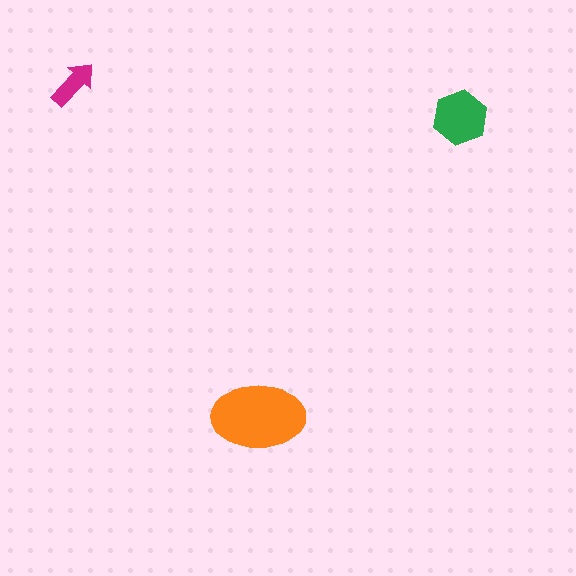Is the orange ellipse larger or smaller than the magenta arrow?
Larger.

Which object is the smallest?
The magenta arrow.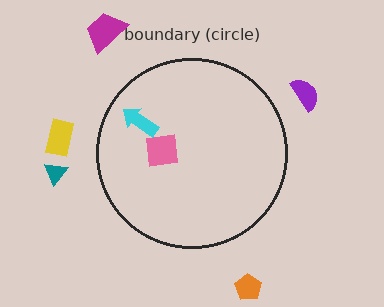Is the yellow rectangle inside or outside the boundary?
Outside.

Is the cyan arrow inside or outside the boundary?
Inside.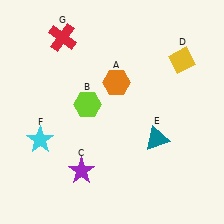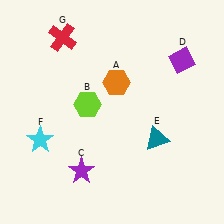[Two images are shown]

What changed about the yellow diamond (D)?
In Image 1, D is yellow. In Image 2, it changed to purple.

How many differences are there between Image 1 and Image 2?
There is 1 difference between the two images.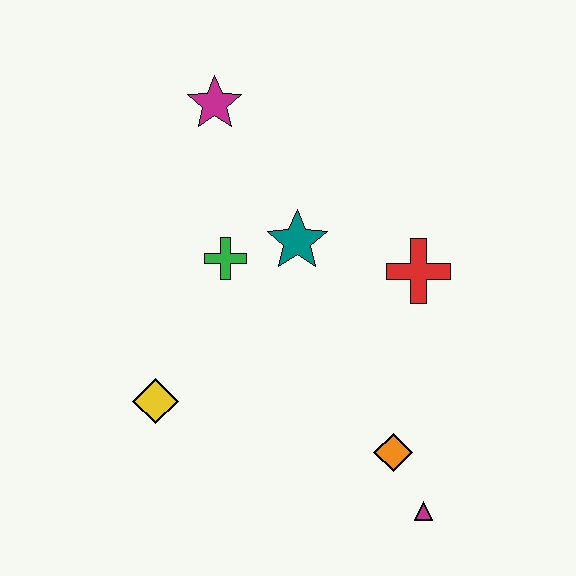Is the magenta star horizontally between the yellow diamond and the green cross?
Yes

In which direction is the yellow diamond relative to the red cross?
The yellow diamond is to the left of the red cross.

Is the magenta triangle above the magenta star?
No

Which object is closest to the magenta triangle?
The orange diamond is closest to the magenta triangle.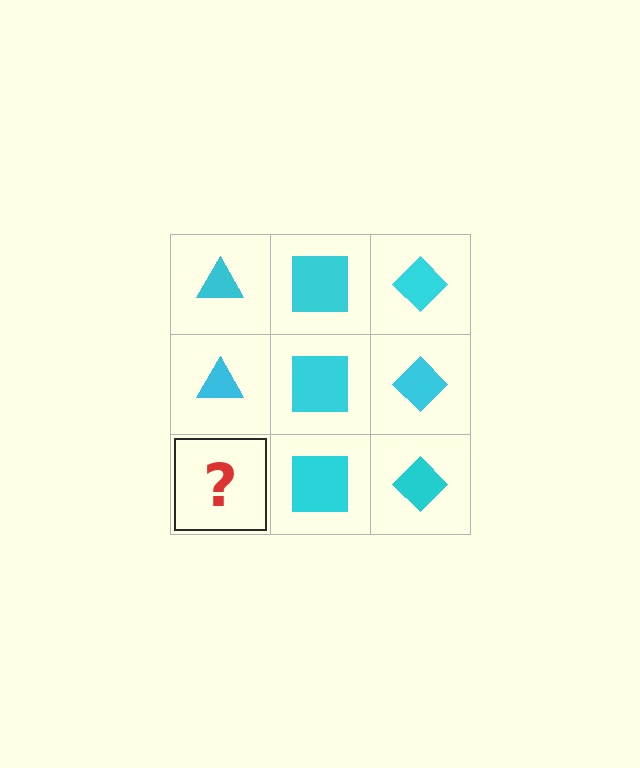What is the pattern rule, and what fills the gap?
The rule is that each column has a consistent shape. The gap should be filled with a cyan triangle.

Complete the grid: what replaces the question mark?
The question mark should be replaced with a cyan triangle.